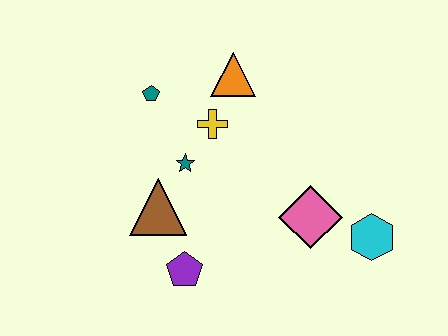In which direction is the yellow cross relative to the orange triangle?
The yellow cross is below the orange triangle.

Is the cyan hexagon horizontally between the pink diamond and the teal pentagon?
No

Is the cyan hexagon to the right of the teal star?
Yes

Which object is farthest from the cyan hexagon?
The teal pentagon is farthest from the cyan hexagon.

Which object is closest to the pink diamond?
The cyan hexagon is closest to the pink diamond.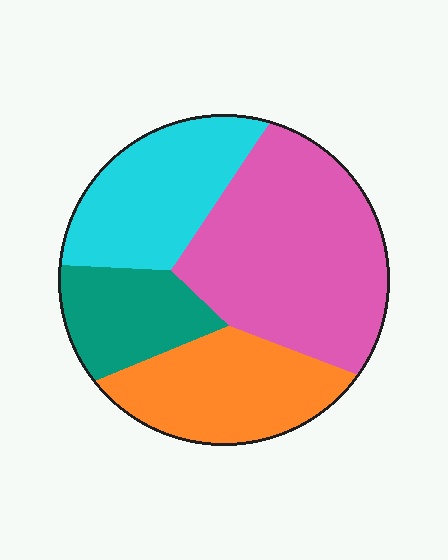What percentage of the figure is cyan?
Cyan takes up about one quarter (1/4) of the figure.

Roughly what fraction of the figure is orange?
Orange covers 23% of the figure.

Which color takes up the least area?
Teal, at roughly 15%.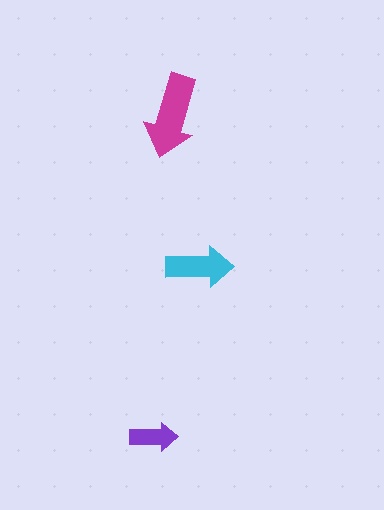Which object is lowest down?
The purple arrow is bottommost.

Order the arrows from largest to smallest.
the magenta one, the cyan one, the purple one.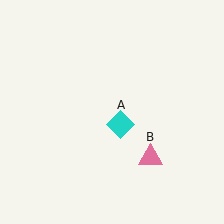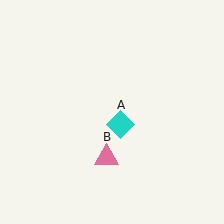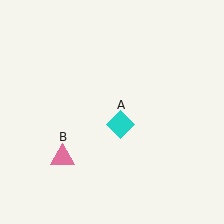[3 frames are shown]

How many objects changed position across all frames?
1 object changed position: pink triangle (object B).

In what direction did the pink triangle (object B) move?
The pink triangle (object B) moved left.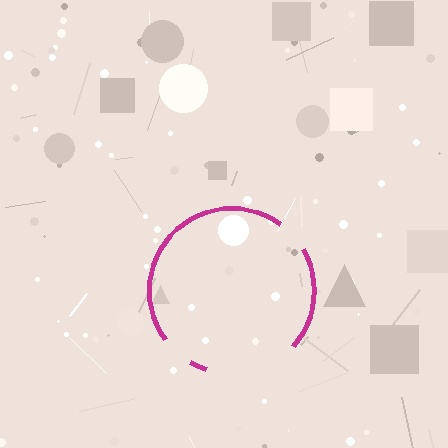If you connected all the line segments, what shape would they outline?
They would outline a circle.